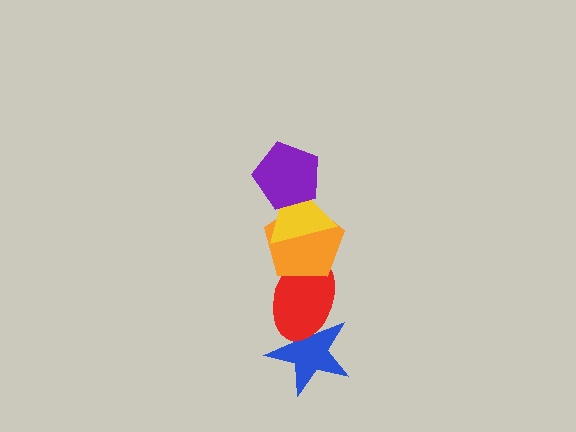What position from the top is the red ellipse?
The red ellipse is 4th from the top.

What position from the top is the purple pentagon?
The purple pentagon is 1st from the top.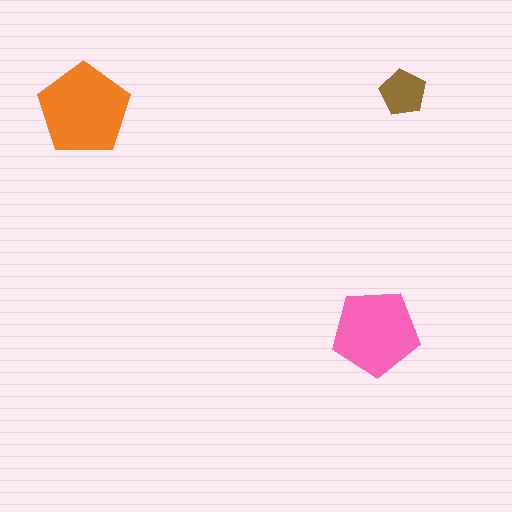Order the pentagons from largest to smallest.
the orange one, the pink one, the brown one.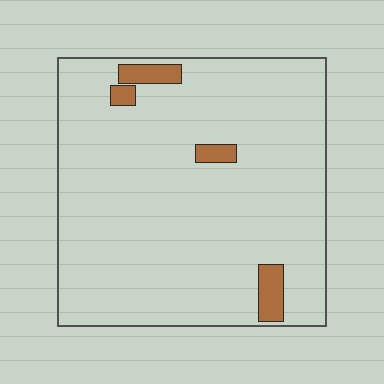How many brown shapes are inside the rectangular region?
4.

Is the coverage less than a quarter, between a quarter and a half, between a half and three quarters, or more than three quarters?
Less than a quarter.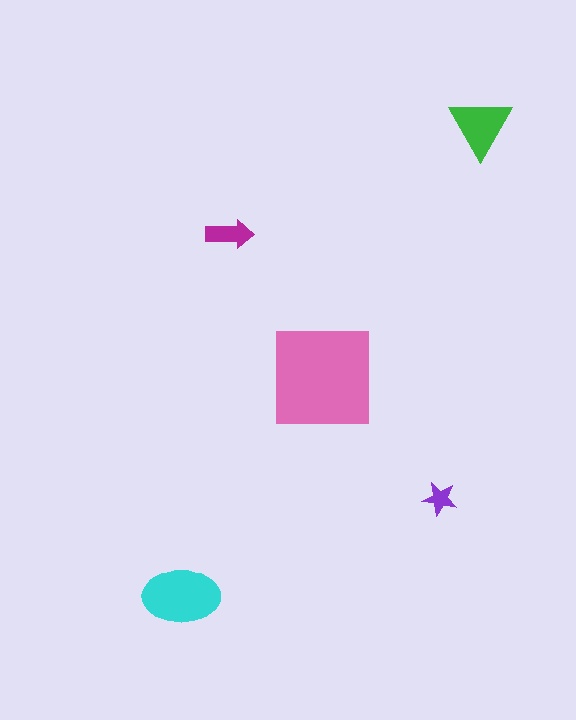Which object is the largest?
The pink square.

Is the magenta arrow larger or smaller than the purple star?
Larger.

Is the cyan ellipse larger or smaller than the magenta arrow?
Larger.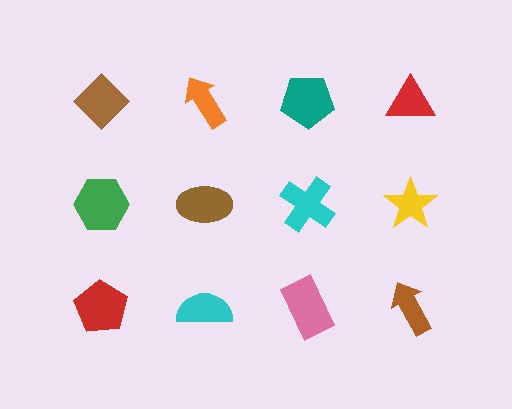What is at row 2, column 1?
A green hexagon.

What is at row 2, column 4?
A yellow star.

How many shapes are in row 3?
4 shapes.